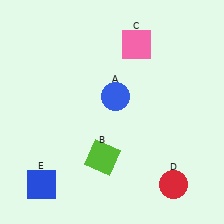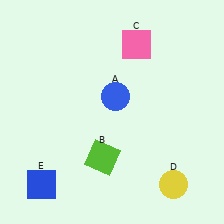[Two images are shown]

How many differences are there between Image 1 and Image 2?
There is 1 difference between the two images.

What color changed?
The circle (D) changed from red in Image 1 to yellow in Image 2.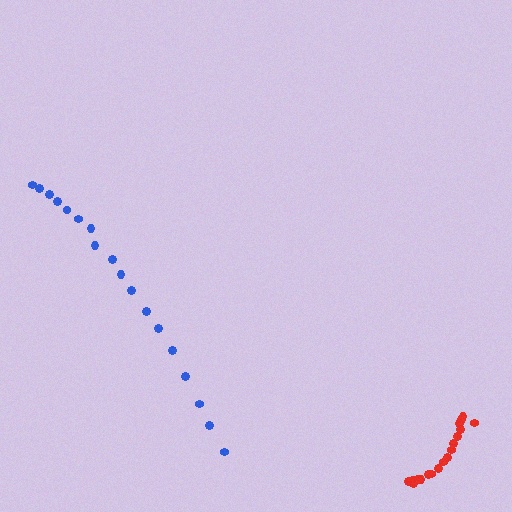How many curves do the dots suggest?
There are 2 distinct paths.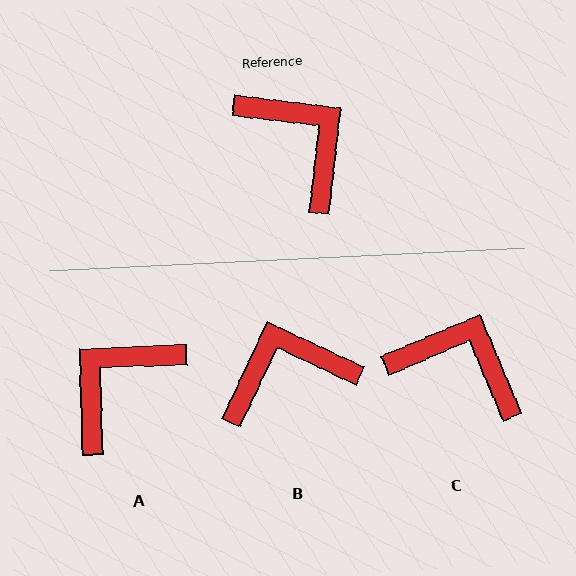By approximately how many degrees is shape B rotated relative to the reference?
Approximately 72 degrees counter-clockwise.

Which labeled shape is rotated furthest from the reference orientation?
A, about 99 degrees away.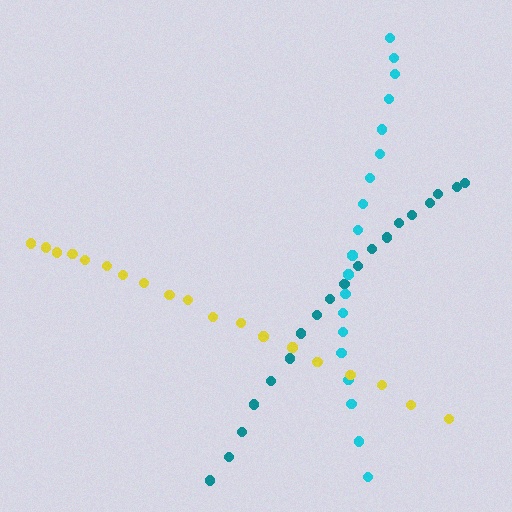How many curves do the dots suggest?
There are 3 distinct paths.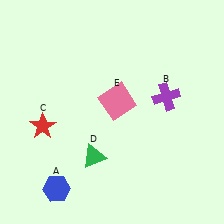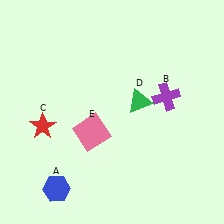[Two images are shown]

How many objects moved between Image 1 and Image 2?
2 objects moved between the two images.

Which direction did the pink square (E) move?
The pink square (E) moved down.